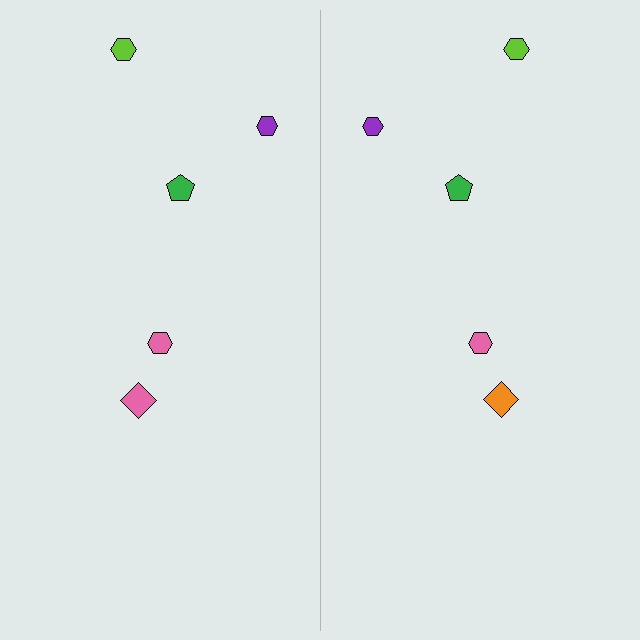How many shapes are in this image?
There are 10 shapes in this image.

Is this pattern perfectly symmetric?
No, the pattern is not perfectly symmetric. The orange diamond on the right side breaks the symmetry — its mirror counterpart is pink.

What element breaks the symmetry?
The orange diamond on the right side breaks the symmetry — its mirror counterpart is pink.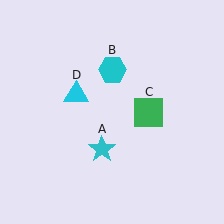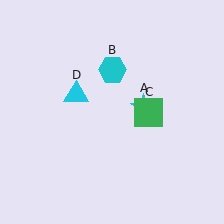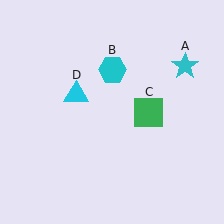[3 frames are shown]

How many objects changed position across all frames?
1 object changed position: cyan star (object A).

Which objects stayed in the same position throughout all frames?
Cyan hexagon (object B) and green square (object C) and cyan triangle (object D) remained stationary.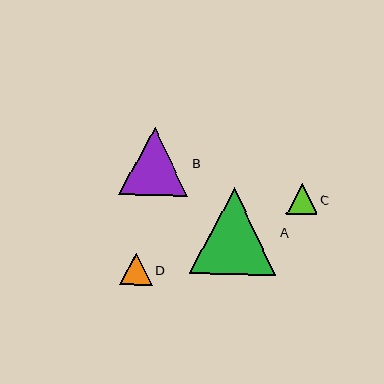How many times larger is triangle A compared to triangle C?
Triangle A is approximately 2.8 times the size of triangle C.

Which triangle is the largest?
Triangle A is the largest with a size of approximately 87 pixels.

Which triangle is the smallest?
Triangle C is the smallest with a size of approximately 30 pixels.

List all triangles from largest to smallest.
From largest to smallest: A, B, D, C.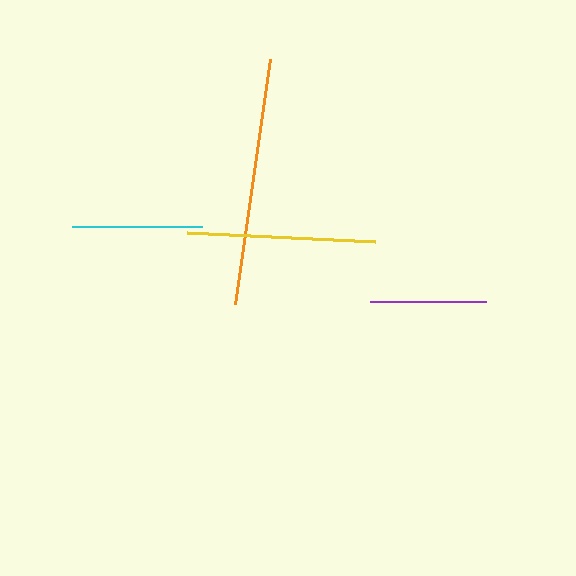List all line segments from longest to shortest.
From longest to shortest: orange, yellow, cyan, purple.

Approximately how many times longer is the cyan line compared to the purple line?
The cyan line is approximately 1.1 times the length of the purple line.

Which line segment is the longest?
The orange line is the longest at approximately 247 pixels.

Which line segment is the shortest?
The purple line is the shortest at approximately 116 pixels.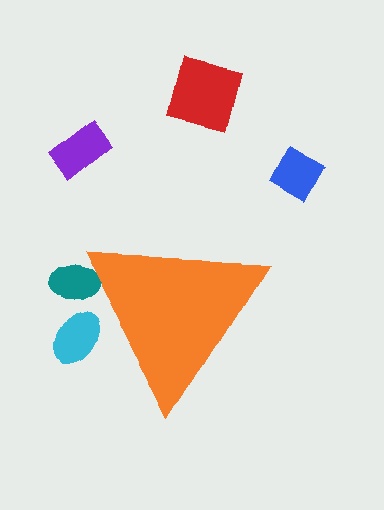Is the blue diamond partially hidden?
No, the blue diamond is fully visible.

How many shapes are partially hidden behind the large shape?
2 shapes are partially hidden.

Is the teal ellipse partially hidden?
Yes, the teal ellipse is partially hidden behind the orange triangle.